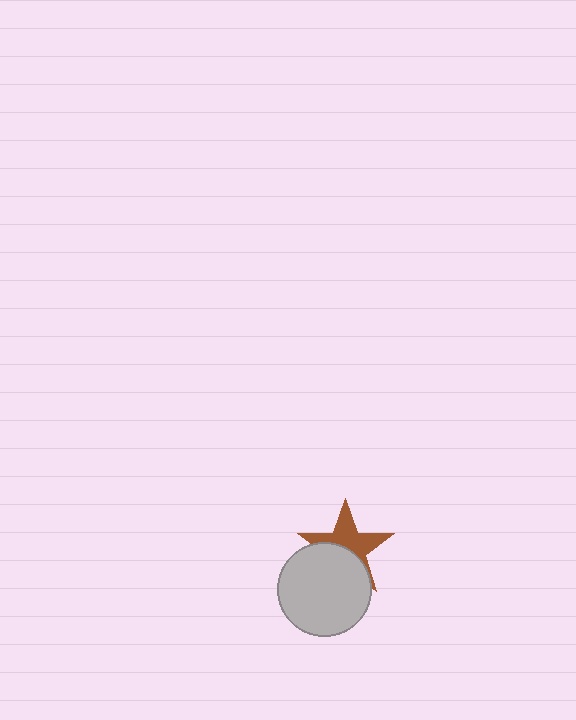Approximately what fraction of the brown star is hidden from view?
Roughly 46% of the brown star is hidden behind the light gray circle.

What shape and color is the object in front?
The object in front is a light gray circle.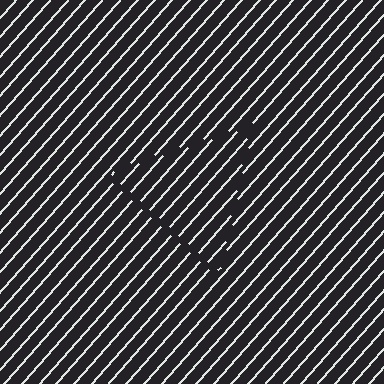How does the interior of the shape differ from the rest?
The interior of the shape contains the same grating, shifted by half a period — the contour is defined by the phase discontinuity where line-ends from the inner and outer gratings abut.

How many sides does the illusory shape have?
3 sides — the line-ends trace a triangle.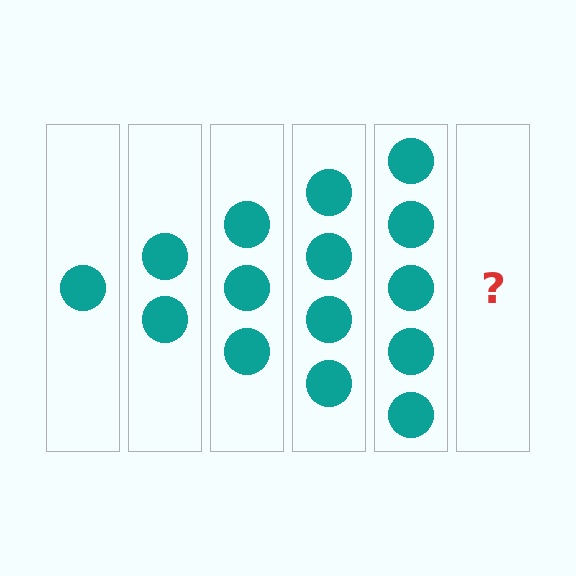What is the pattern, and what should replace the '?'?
The pattern is that each step adds one more circle. The '?' should be 6 circles.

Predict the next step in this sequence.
The next step is 6 circles.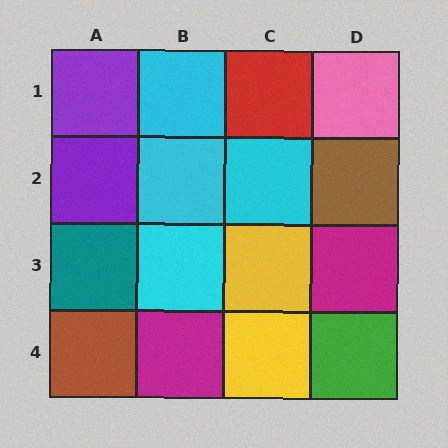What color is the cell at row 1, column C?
Red.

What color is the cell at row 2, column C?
Cyan.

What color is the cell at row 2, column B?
Cyan.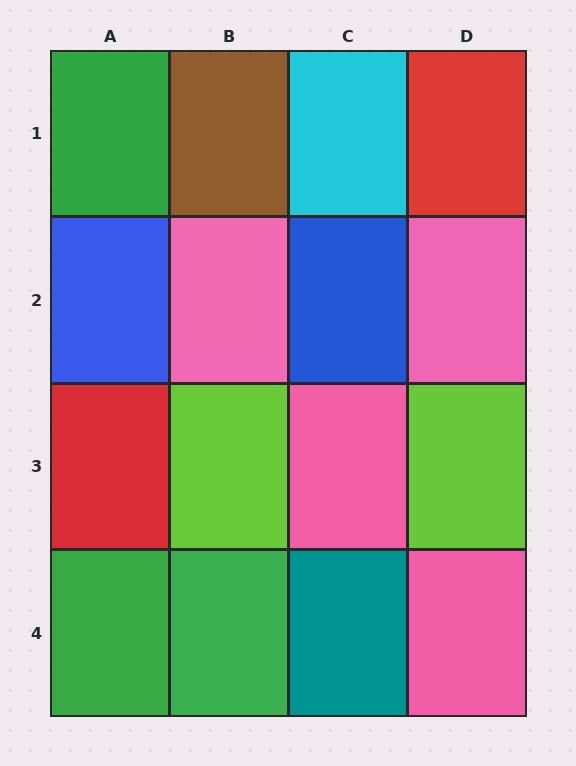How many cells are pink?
4 cells are pink.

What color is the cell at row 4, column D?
Pink.